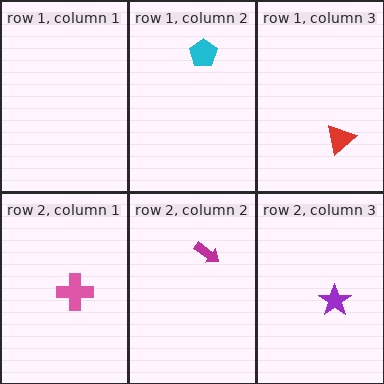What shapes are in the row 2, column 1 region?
The pink cross.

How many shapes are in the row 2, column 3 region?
1.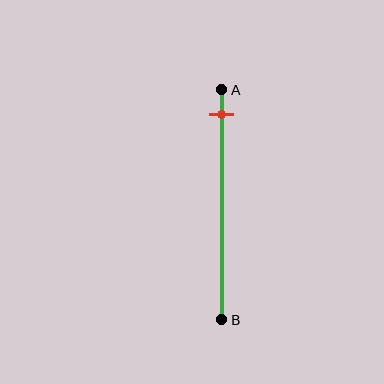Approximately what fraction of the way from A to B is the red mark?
The red mark is approximately 10% of the way from A to B.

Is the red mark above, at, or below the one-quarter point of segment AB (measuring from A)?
The red mark is above the one-quarter point of segment AB.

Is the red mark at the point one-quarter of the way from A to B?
No, the mark is at about 10% from A, not at the 25% one-quarter point.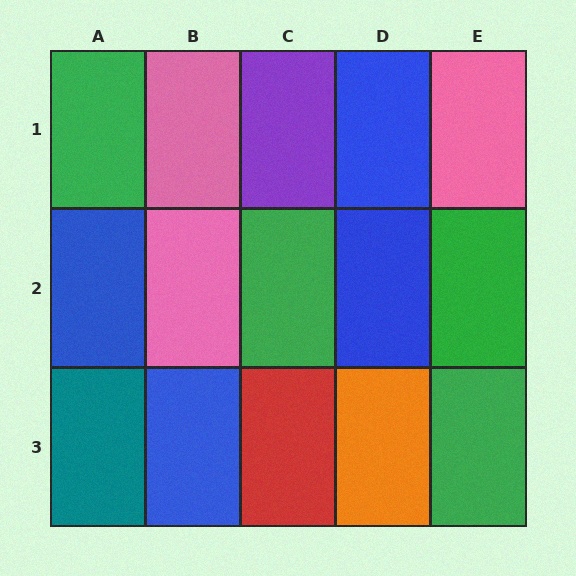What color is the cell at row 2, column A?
Blue.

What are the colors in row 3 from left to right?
Teal, blue, red, orange, green.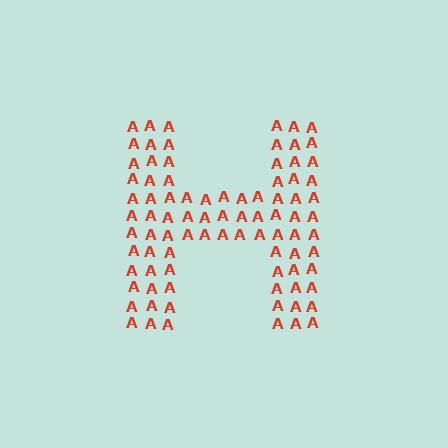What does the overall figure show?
The overall figure shows the letter H.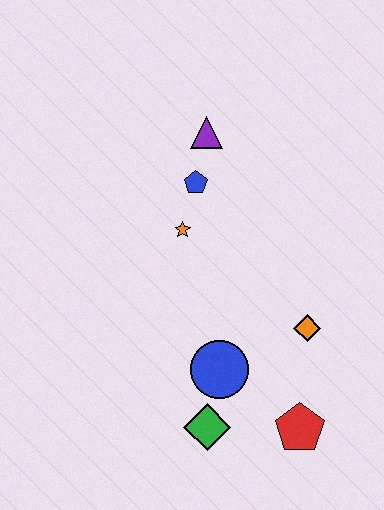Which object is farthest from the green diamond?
The purple triangle is farthest from the green diamond.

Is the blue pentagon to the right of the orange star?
Yes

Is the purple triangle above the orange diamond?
Yes